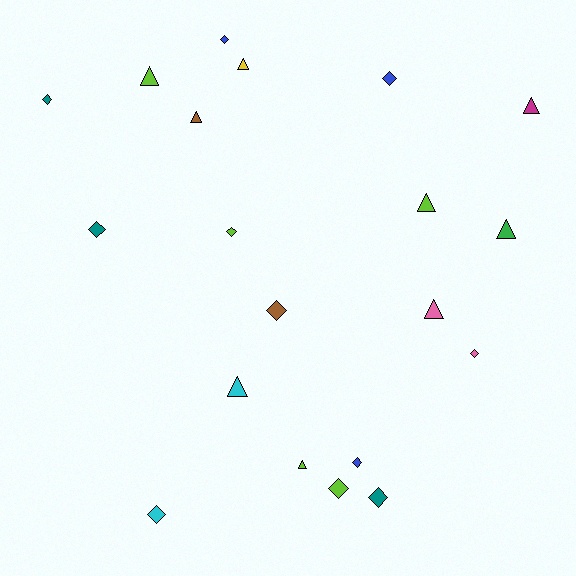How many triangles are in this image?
There are 9 triangles.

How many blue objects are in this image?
There are 3 blue objects.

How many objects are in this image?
There are 20 objects.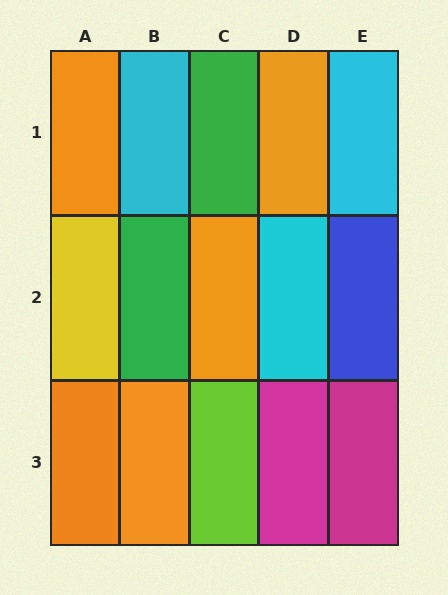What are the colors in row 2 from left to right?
Yellow, green, orange, cyan, blue.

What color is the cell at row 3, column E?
Magenta.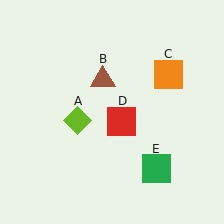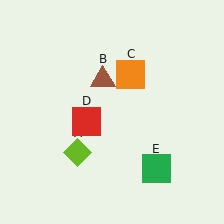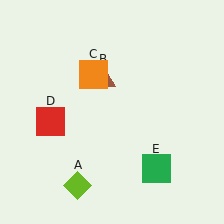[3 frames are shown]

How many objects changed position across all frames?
3 objects changed position: lime diamond (object A), orange square (object C), red square (object D).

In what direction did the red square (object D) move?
The red square (object D) moved left.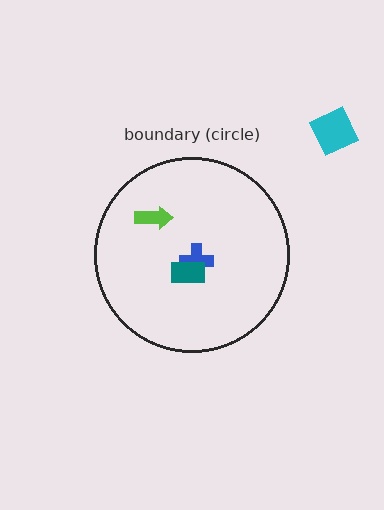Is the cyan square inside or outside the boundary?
Outside.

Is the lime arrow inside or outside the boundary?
Inside.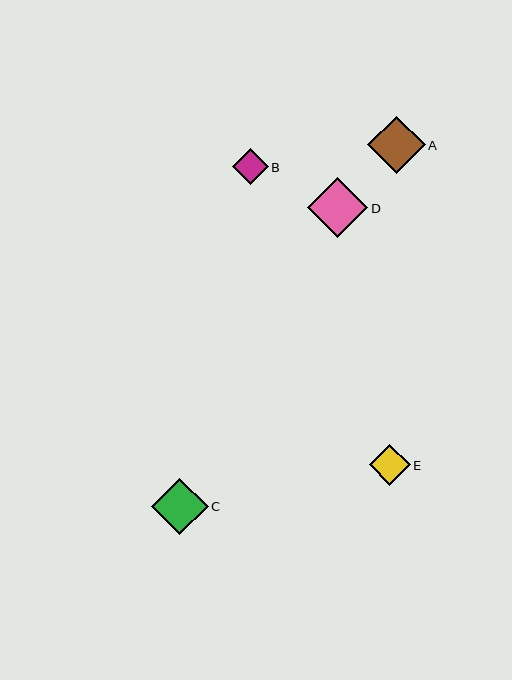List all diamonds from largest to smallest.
From largest to smallest: D, A, C, E, B.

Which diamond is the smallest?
Diamond B is the smallest with a size of approximately 36 pixels.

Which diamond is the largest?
Diamond D is the largest with a size of approximately 60 pixels.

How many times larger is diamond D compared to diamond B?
Diamond D is approximately 1.7 times the size of diamond B.